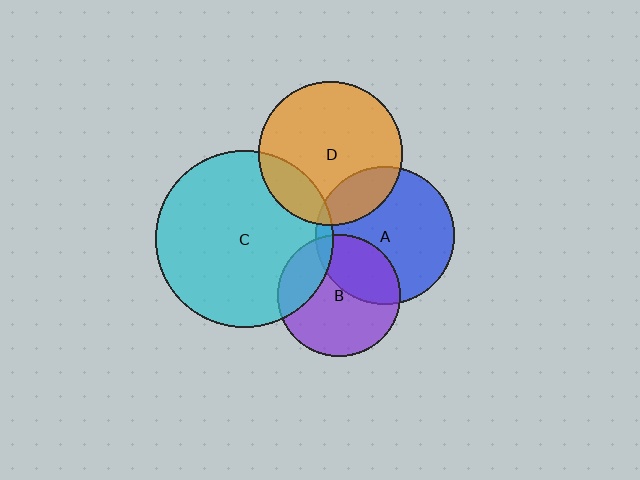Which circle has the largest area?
Circle C (cyan).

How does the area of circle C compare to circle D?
Approximately 1.5 times.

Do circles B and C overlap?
Yes.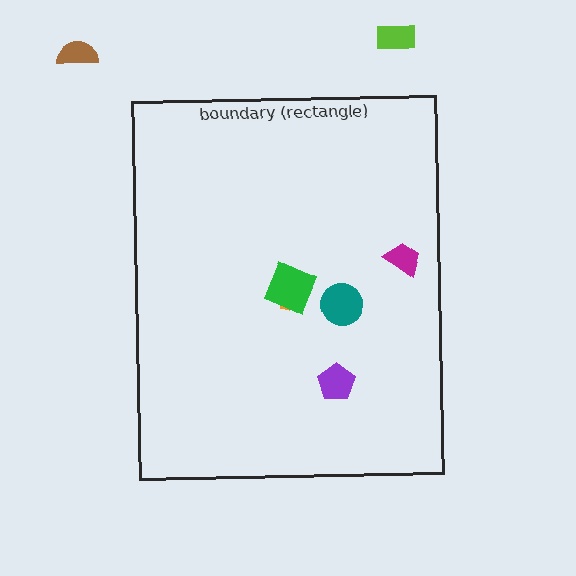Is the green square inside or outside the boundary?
Inside.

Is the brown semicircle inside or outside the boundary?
Outside.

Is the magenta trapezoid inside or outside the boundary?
Inside.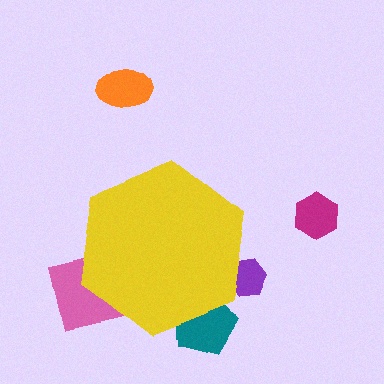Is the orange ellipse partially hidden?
No, the orange ellipse is fully visible.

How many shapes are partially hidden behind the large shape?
3 shapes are partially hidden.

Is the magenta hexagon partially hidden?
No, the magenta hexagon is fully visible.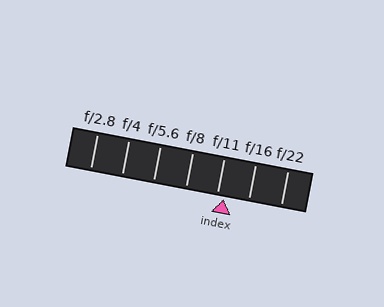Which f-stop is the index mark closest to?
The index mark is closest to f/11.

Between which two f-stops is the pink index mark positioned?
The index mark is between f/11 and f/16.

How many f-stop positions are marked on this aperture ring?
There are 7 f-stop positions marked.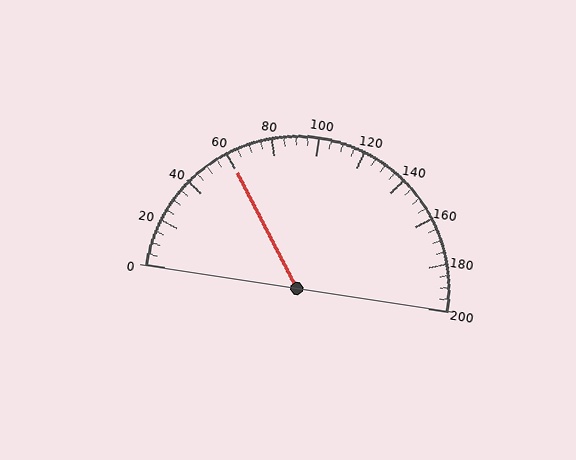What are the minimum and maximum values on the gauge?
The gauge ranges from 0 to 200.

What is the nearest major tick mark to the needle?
The nearest major tick mark is 60.